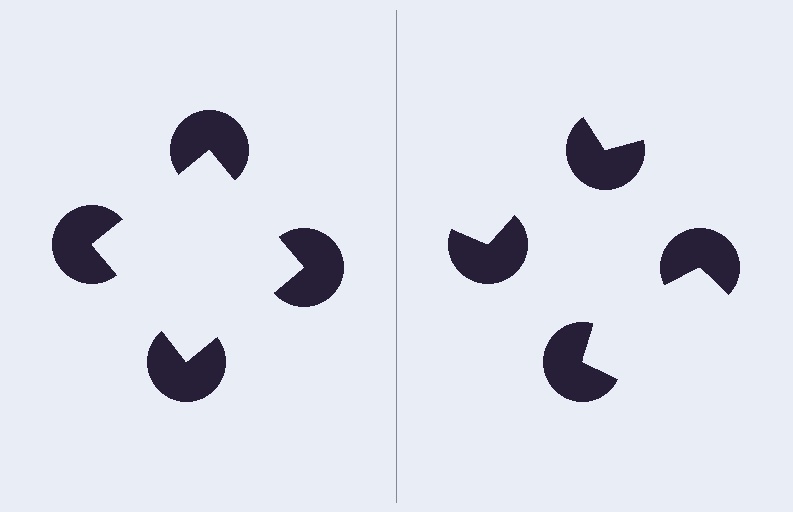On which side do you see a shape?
An illusory square appears on the left side. On the right side the wedge cuts are rotated, so no coherent shape forms.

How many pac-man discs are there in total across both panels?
8 — 4 on each side.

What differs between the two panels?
The pac-man discs are positioned identically on both sides; only the wedge orientations differ. On the left they align to a square; on the right they are misaligned.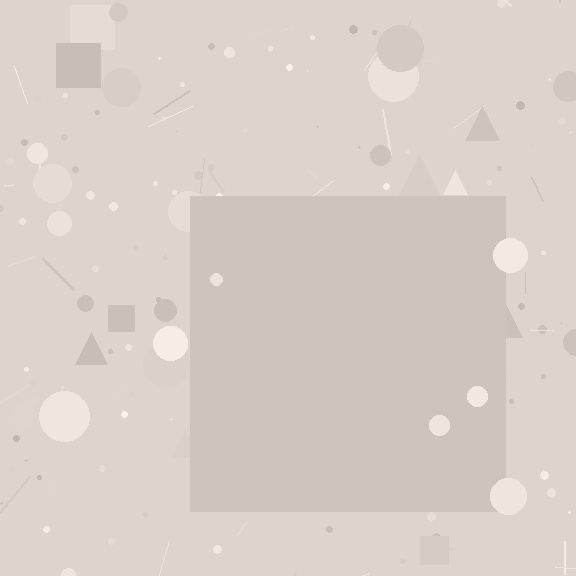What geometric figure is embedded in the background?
A square is embedded in the background.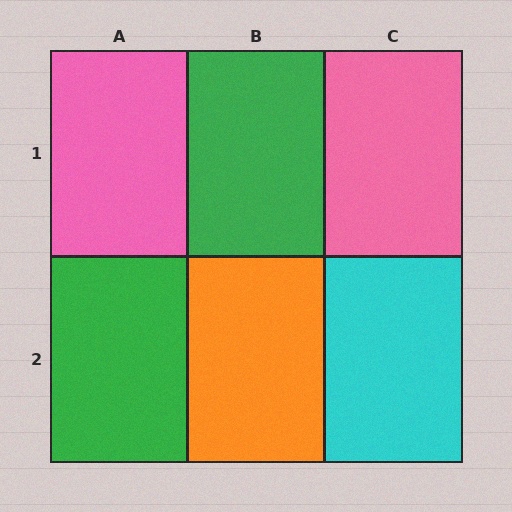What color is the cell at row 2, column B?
Orange.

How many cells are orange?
1 cell is orange.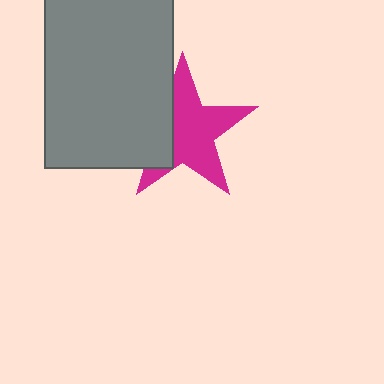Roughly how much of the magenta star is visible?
Most of it is visible (roughly 68%).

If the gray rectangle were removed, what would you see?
You would see the complete magenta star.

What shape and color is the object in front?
The object in front is a gray rectangle.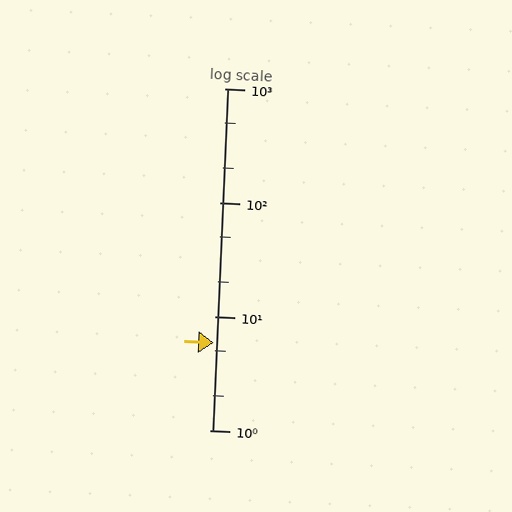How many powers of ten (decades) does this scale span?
The scale spans 3 decades, from 1 to 1000.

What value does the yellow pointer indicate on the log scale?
The pointer indicates approximately 5.9.